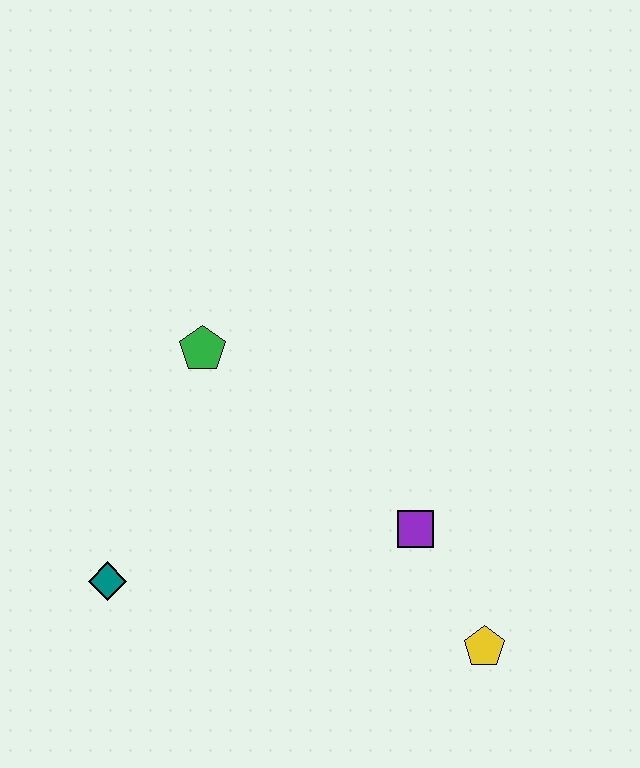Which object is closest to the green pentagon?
The teal diamond is closest to the green pentagon.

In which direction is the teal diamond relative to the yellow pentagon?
The teal diamond is to the left of the yellow pentagon.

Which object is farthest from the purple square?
The teal diamond is farthest from the purple square.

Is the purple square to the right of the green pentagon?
Yes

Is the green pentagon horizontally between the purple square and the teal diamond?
Yes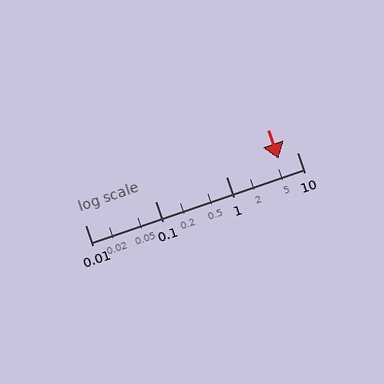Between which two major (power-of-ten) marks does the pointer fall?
The pointer is between 1 and 10.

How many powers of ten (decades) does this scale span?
The scale spans 3 decades, from 0.01 to 10.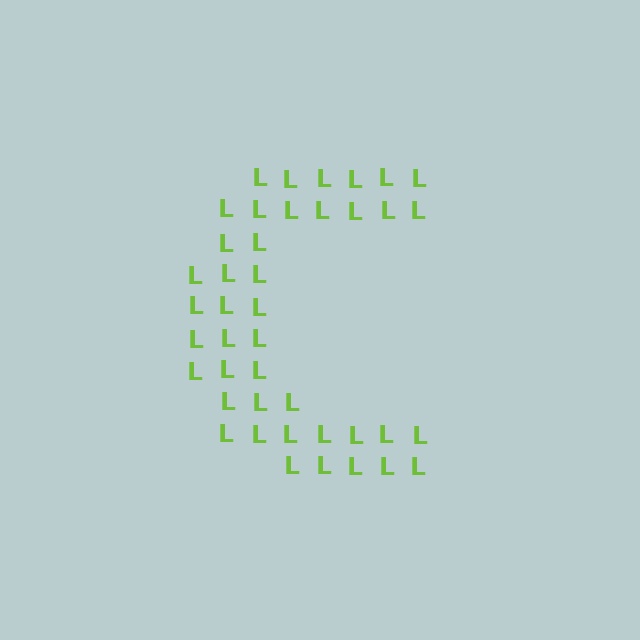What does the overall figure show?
The overall figure shows the letter C.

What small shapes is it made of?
It is made of small letter L's.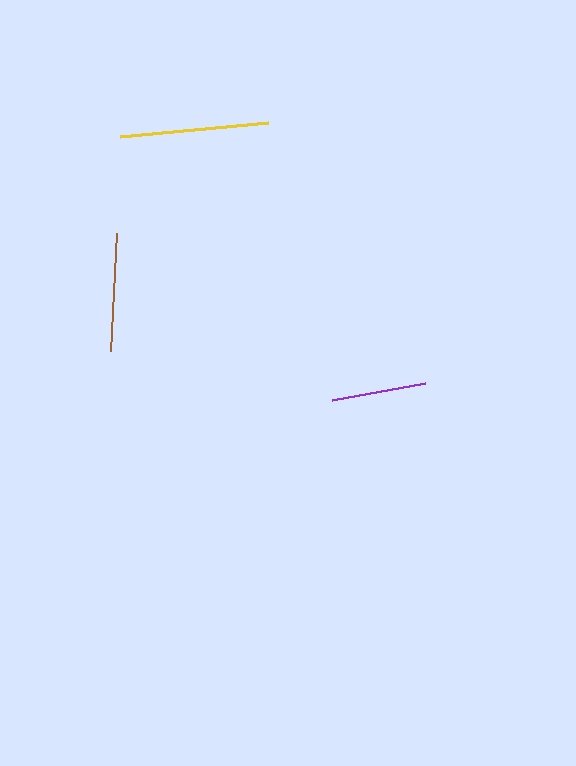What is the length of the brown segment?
The brown segment is approximately 118 pixels long.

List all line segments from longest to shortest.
From longest to shortest: yellow, brown, purple.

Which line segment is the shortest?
The purple line is the shortest at approximately 94 pixels.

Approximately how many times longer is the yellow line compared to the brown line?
The yellow line is approximately 1.2 times the length of the brown line.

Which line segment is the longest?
The yellow line is the longest at approximately 148 pixels.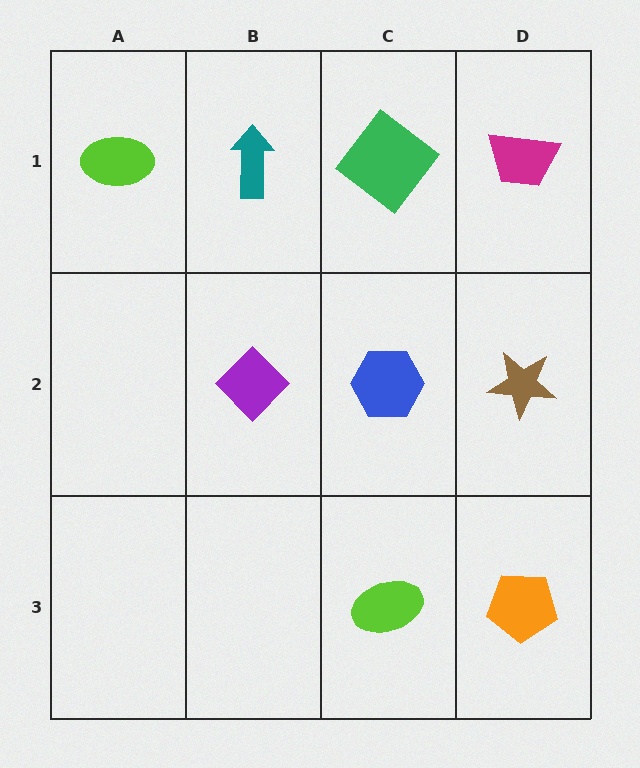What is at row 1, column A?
A lime ellipse.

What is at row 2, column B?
A purple diamond.